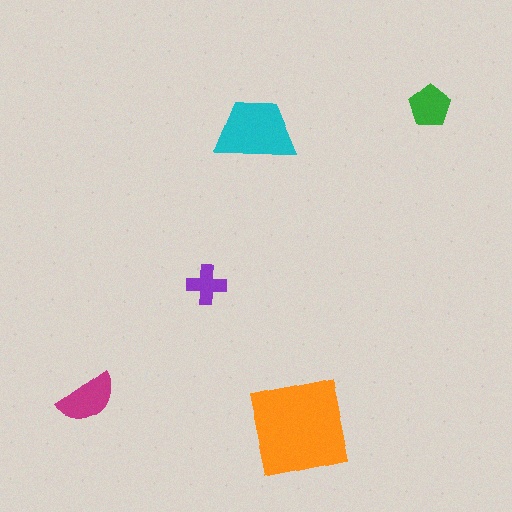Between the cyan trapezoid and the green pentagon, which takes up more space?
The cyan trapezoid.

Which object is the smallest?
The purple cross.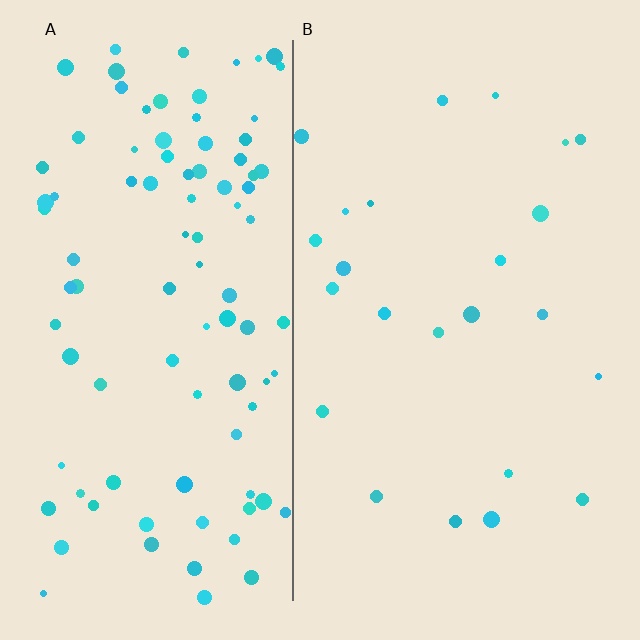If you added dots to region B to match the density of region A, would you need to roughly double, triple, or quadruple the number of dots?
Approximately quadruple.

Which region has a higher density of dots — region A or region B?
A (the left).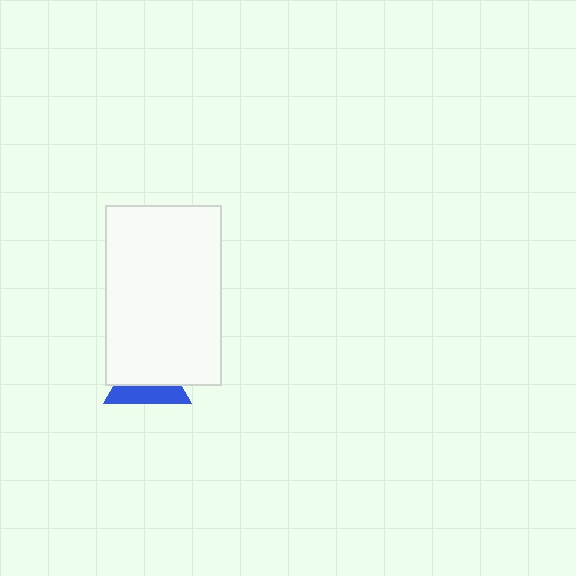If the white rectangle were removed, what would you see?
You would see the complete blue triangle.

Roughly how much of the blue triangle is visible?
A small part of it is visible (roughly 41%).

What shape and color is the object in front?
The object in front is a white rectangle.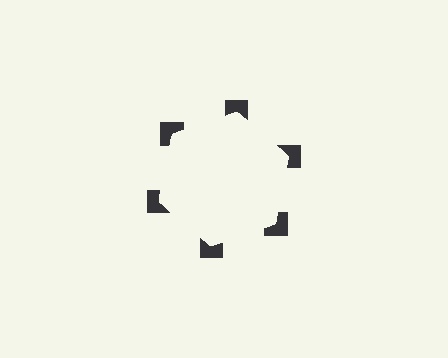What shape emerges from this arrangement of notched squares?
An illusory hexagon — its edges are inferred from the aligned wedge cuts in the notched squares, not physically drawn.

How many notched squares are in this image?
There are 6 — one at each vertex of the illusory hexagon.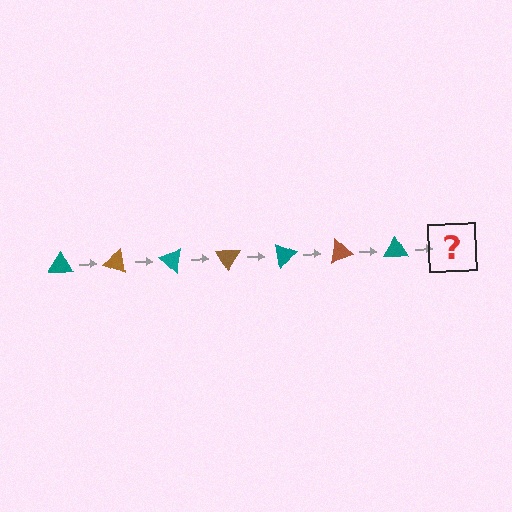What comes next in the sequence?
The next element should be a brown triangle, rotated 140 degrees from the start.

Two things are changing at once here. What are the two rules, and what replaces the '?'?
The two rules are that it rotates 20 degrees each step and the color cycles through teal and brown. The '?' should be a brown triangle, rotated 140 degrees from the start.